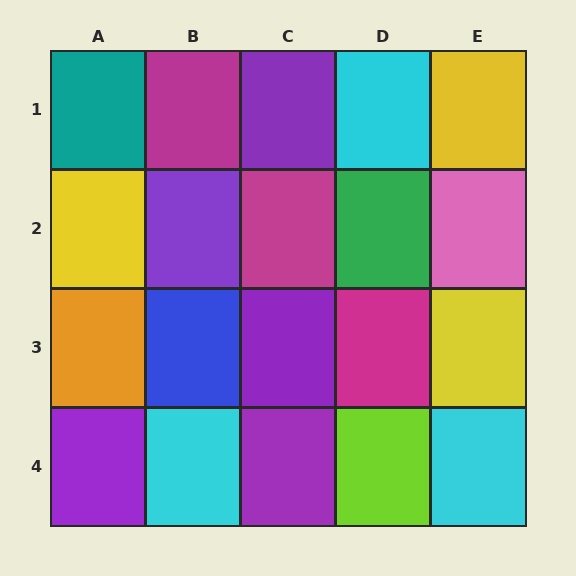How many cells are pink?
1 cell is pink.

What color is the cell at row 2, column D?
Green.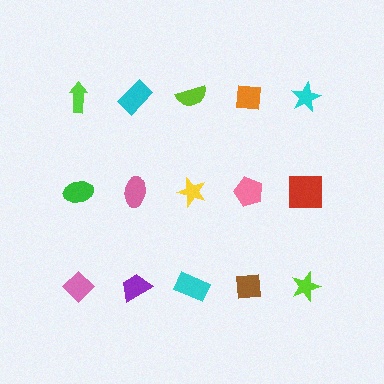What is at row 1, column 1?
A lime arrow.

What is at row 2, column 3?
A yellow star.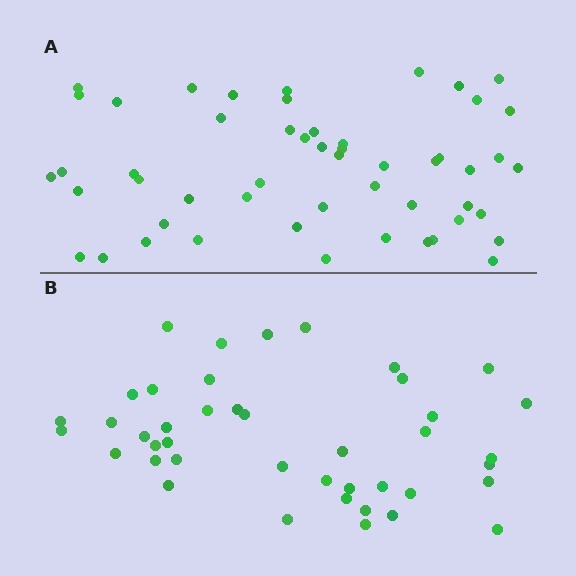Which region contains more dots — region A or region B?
Region A (the top region) has more dots.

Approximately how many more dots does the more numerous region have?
Region A has roughly 10 or so more dots than region B.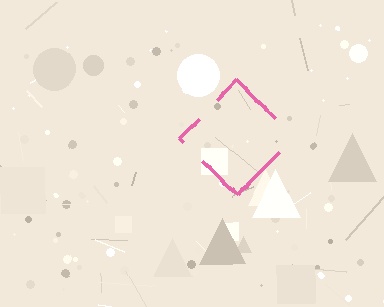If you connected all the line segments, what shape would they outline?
They would outline a diamond.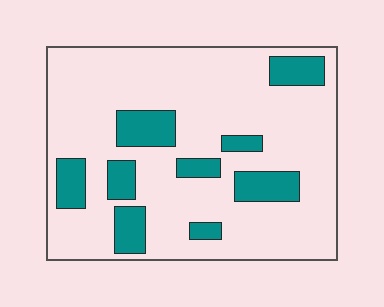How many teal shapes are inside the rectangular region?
9.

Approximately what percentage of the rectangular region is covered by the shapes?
Approximately 20%.